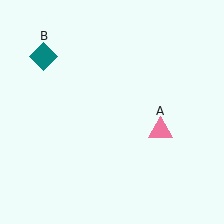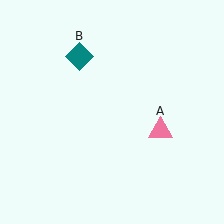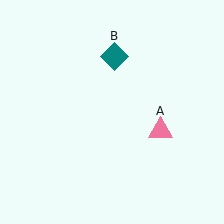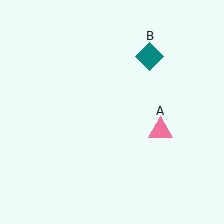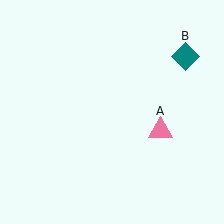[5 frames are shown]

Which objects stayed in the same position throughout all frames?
Pink triangle (object A) remained stationary.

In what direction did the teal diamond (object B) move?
The teal diamond (object B) moved right.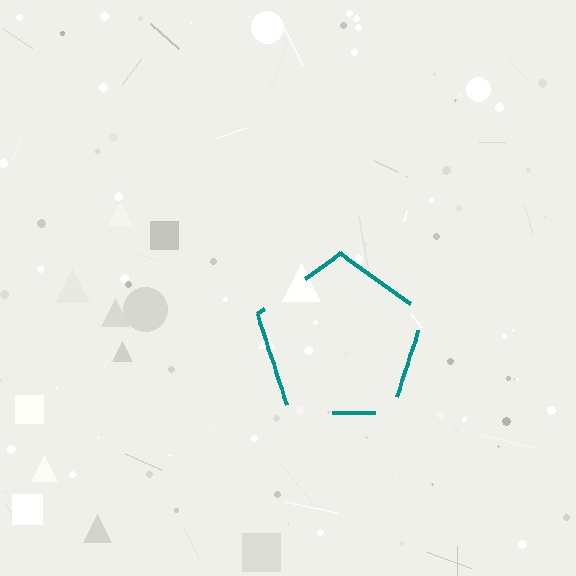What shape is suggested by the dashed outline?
The dashed outline suggests a pentagon.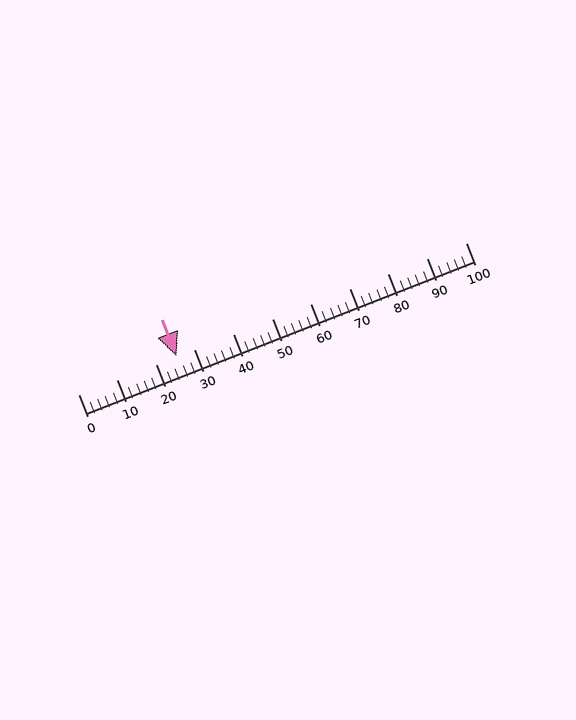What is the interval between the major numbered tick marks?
The major tick marks are spaced 10 units apart.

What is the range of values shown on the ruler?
The ruler shows values from 0 to 100.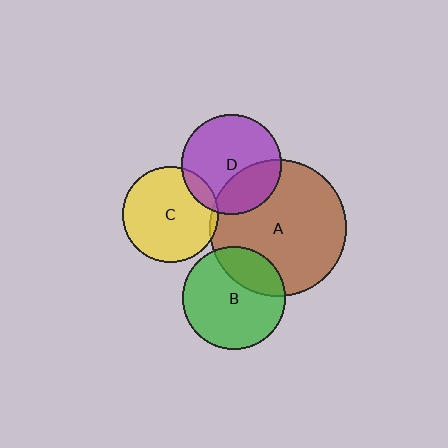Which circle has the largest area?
Circle A (brown).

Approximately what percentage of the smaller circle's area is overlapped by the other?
Approximately 5%.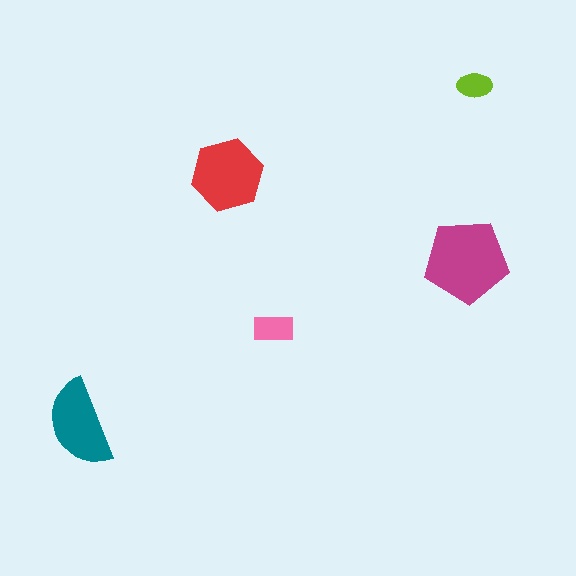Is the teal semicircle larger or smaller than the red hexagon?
Smaller.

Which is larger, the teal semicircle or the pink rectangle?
The teal semicircle.